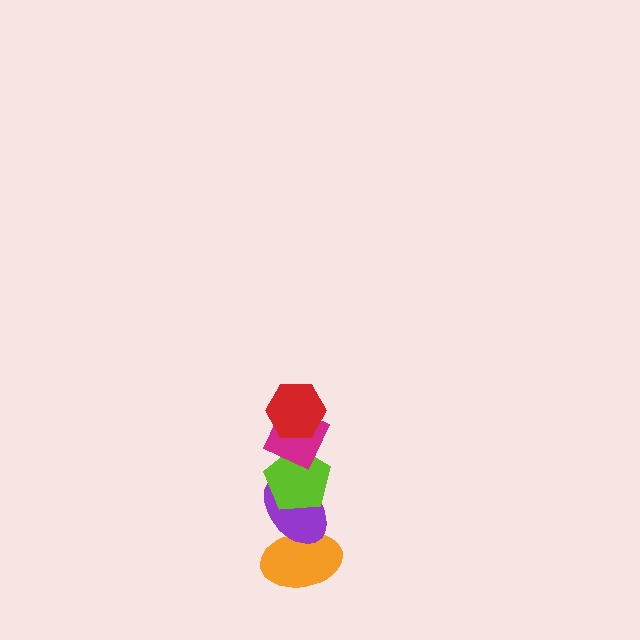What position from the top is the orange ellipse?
The orange ellipse is 5th from the top.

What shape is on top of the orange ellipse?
The purple ellipse is on top of the orange ellipse.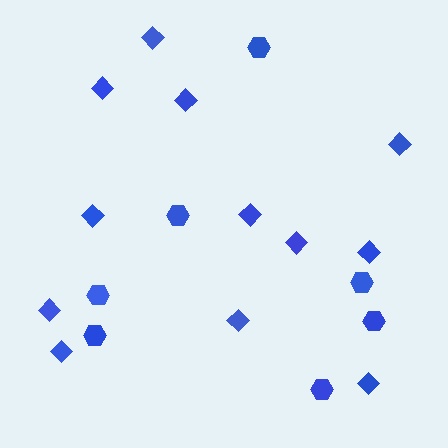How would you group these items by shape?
There are 2 groups: one group of diamonds (12) and one group of hexagons (7).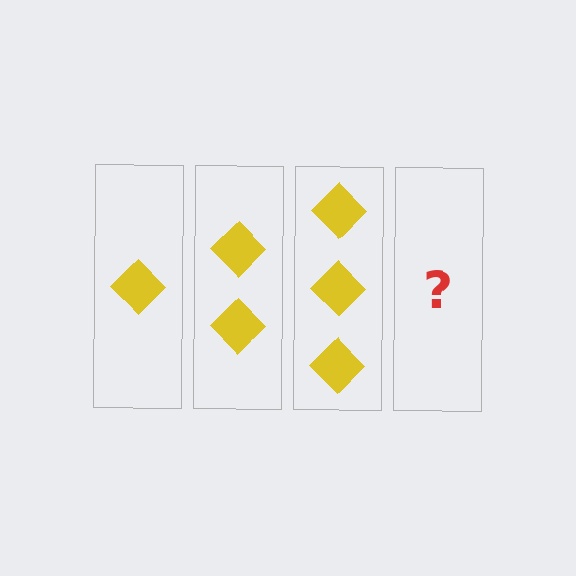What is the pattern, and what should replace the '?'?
The pattern is that each step adds one more diamond. The '?' should be 4 diamonds.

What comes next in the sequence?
The next element should be 4 diamonds.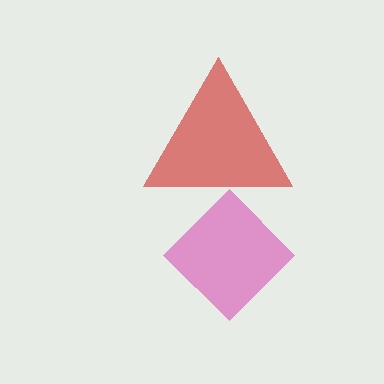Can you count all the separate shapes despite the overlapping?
Yes, there are 2 separate shapes.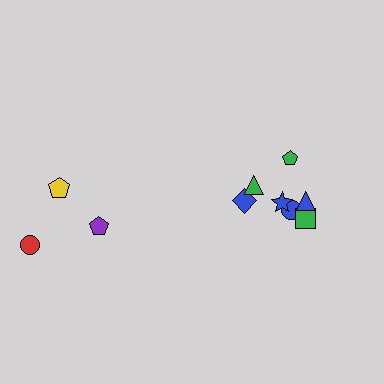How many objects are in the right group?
There are 7 objects.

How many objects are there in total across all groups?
There are 10 objects.